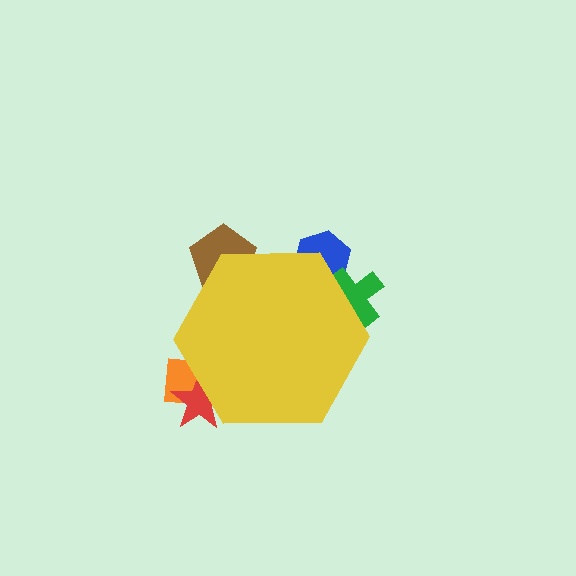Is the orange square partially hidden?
Yes, the orange square is partially hidden behind the yellow hexagon.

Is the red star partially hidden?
Yes, the red star is partially hidden behind the yellow hexagon.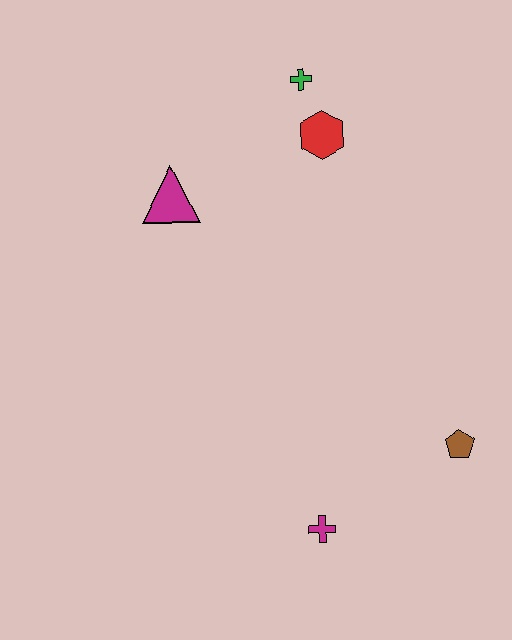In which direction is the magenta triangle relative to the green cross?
The magenta triangle is to the left of the green cross.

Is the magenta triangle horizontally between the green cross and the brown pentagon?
No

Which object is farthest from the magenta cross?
The green cross is farthest from the magenta cross.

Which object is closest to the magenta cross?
The brown pentagon is closest to the magenta cross.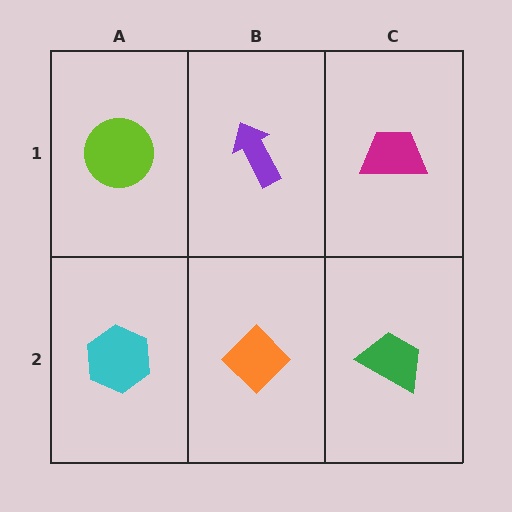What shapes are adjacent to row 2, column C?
A magenta trapezoid (row 1, column C), an orange diamond (row 2, column B).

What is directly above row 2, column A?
A lime circle.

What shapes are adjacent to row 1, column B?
An orange diamond (row 2, column B), a lime circle (row 1, column A), a magenta trapezoid (row 1, column C).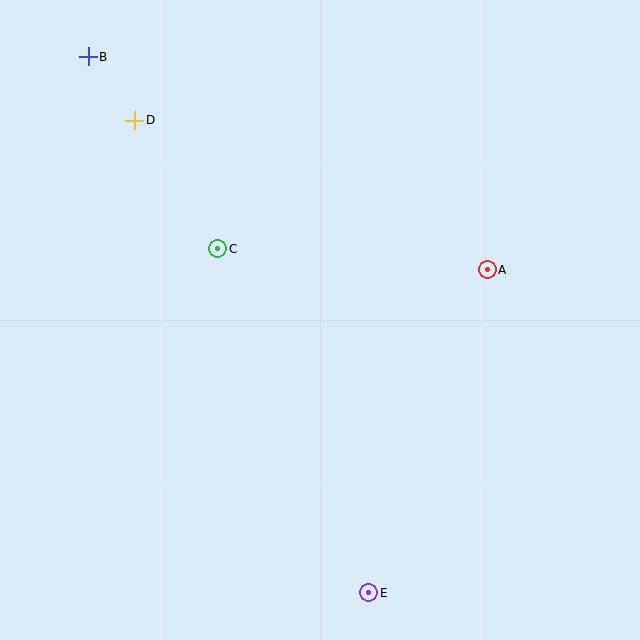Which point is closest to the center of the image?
Point C at (218, 249) is closest to the center.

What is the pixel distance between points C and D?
The distance between C and D is 153 pixels.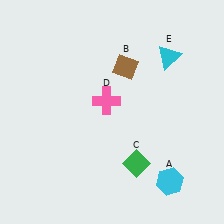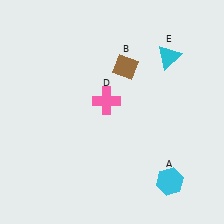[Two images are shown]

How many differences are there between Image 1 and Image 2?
There is 1 difference between the two images.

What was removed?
The green diamond (C) was removed in Image 2.